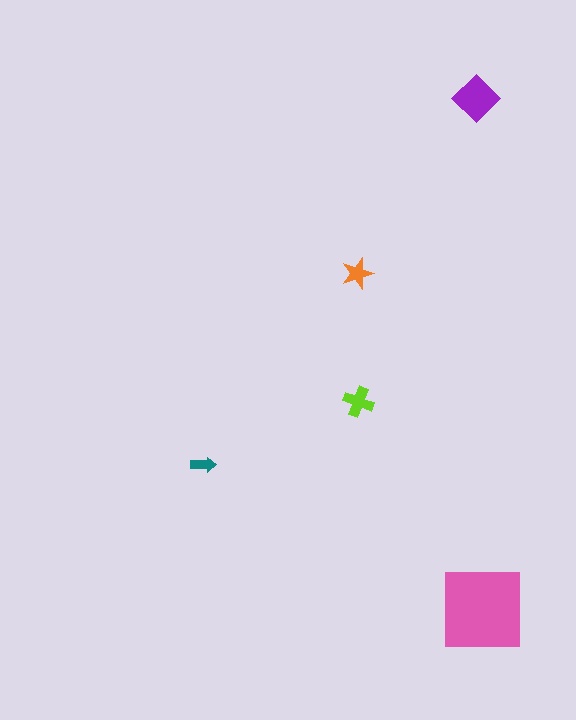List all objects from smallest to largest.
The teal arrow, the orange star, the lime cross, the purple diamond, the pink square.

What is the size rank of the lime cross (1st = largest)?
3rd.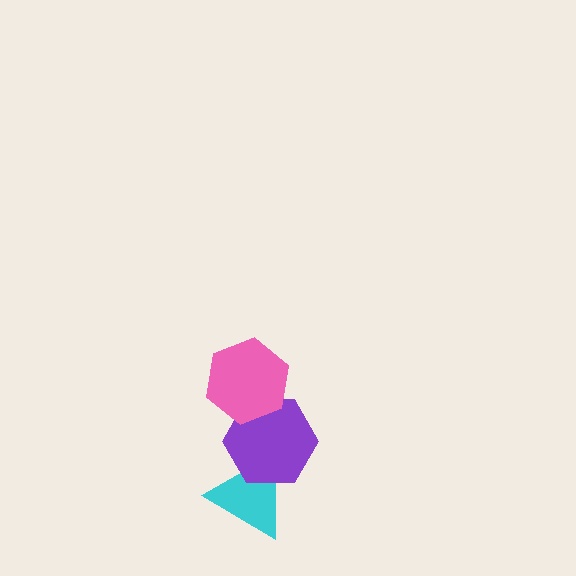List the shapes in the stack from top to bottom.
From top to bottom: the pink hexagon, the purple hexagon, the cyan triangle.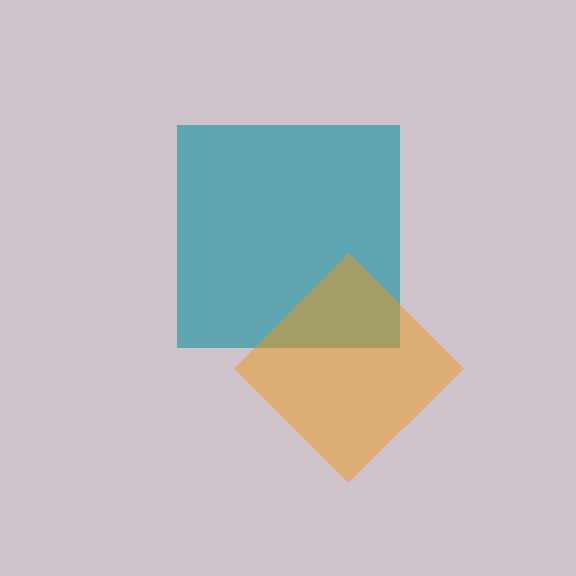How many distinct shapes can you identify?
There are 2 distinct shapes: a teal square, an orange diamond.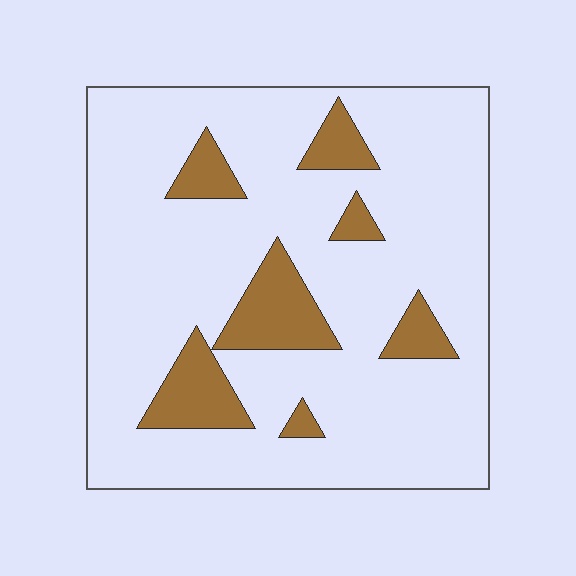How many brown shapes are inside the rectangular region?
7.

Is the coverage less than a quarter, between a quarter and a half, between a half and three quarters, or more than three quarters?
Less than a quarter.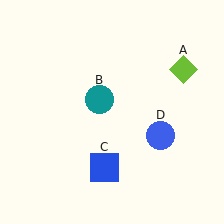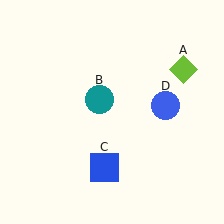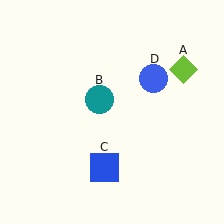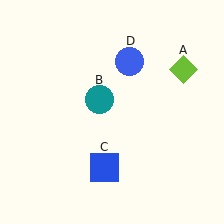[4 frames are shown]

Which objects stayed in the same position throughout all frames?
Lime diamond (object A) and teal circle (object B) and blue square (object C) remained stationary.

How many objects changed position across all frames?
1 object changed position: blue circle (object D).